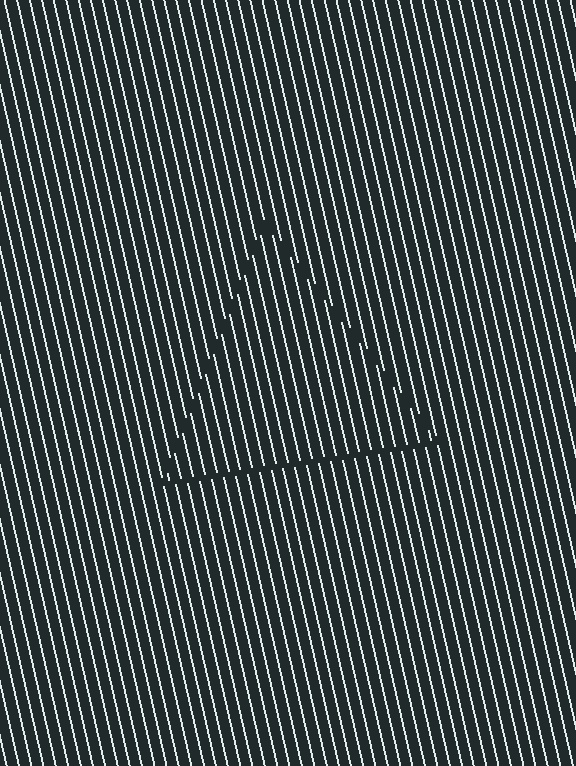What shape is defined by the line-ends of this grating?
An illusory triangle. The interior of the shape contains the same grating, shifted by half a period — the contour is defined by the phase discontinuity where line-ends from the inner and outer gratings abut.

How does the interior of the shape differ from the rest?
The interior of the shape contains the same grating, shifted by half a period — the contour is defined by the phase discontinuity where line-ends from the inner and outer gratings abut.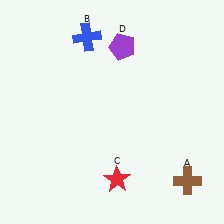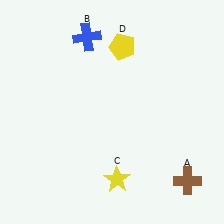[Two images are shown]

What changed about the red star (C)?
In Image 1, C is red. In Image 2, it changed to yellow.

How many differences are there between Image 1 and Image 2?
There are 2 differences between the two images.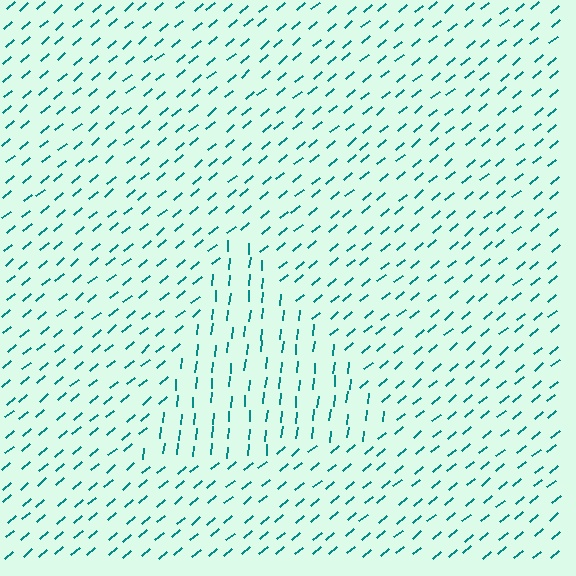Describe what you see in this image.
The image is filled with small teal line segments. A triangle region in the image has lines oriented differently from the surrounding lines, creating a visible texture boundary.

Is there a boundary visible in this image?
Yes, there is a texture boundary formed by a change in line orientation.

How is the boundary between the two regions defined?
The boundary is defined purely by a change in line orientation (approximately 45 degrees difference). All lines are the same color and thickness.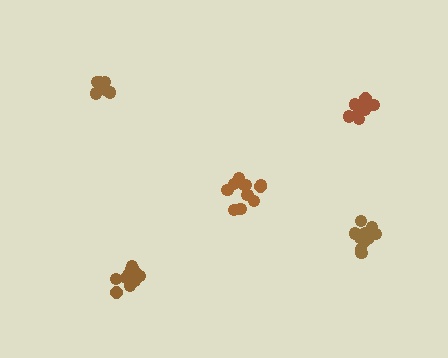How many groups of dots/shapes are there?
There are 5 groups.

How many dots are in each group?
Group 1: 11 dots, Group 2: 12 dots, Group 3: 12 dots, Group 4: 11 dots, Group 5: 10 dots (56 total).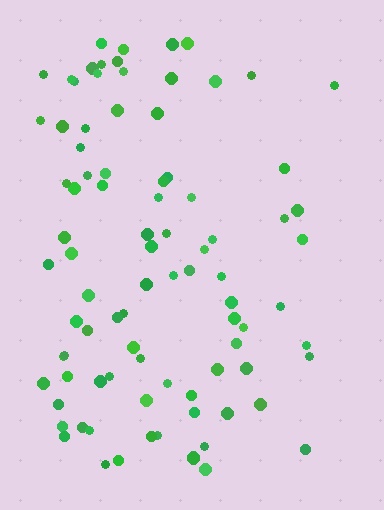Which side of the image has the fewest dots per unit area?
The right.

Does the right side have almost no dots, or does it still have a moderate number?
Still a moderate number, just noticeably fewer than the left.